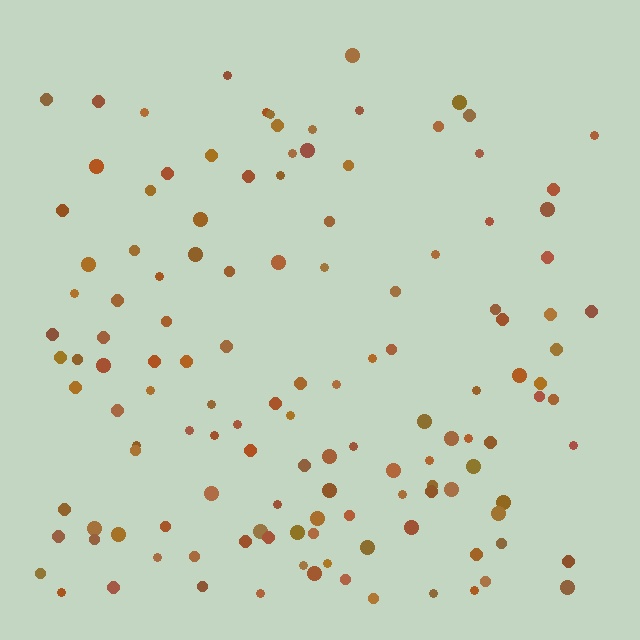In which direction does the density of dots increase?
From top to bottom, with the bottom side densest.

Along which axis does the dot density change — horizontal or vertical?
Vertical.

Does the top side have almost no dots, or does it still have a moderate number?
Still a moderate number, just noticeably fewer than the bottom.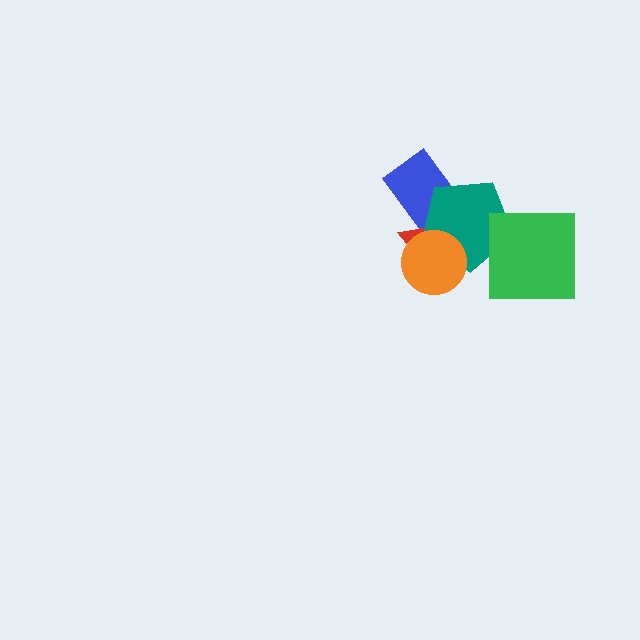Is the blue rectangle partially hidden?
Yes, it is partially covered by another shape.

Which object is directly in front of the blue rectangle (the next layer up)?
The red triangle is directly in front of the blue rectangle.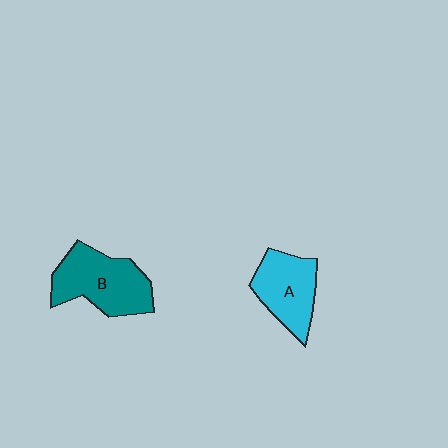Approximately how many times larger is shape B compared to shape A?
Approximately 1.3 times.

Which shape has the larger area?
Shape B (teal).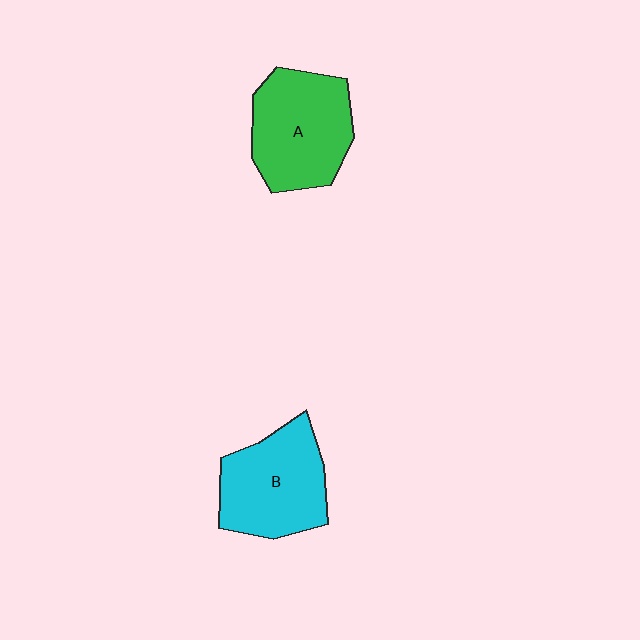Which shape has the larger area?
Shape A (green).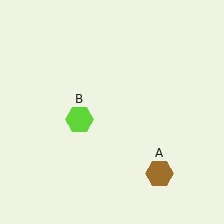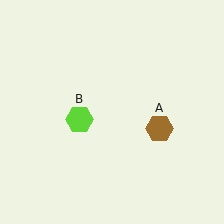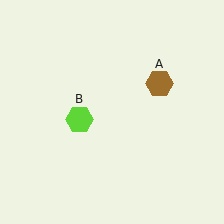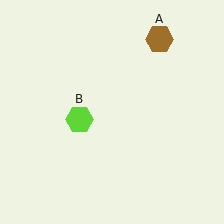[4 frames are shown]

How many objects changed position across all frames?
1 object changed position: brown hexagon (object A).